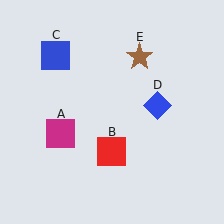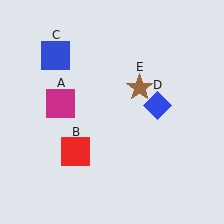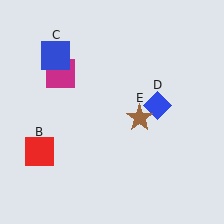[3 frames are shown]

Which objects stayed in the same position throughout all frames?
Blue square (object C) and blue diamond (object D) remained stationary.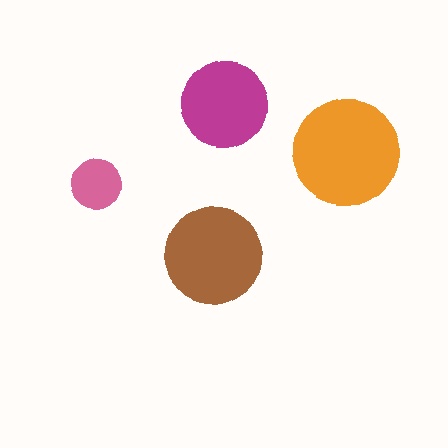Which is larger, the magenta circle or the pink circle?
The magenta one.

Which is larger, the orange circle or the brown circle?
The orange one.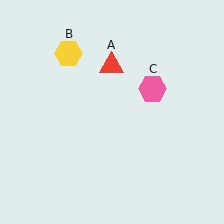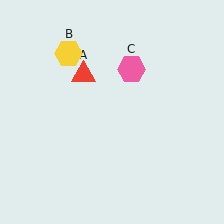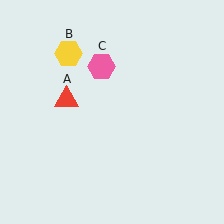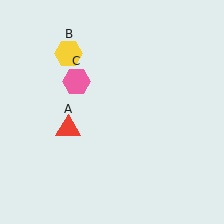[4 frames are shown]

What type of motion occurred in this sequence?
The red triangle (object A), pink hexagon (object C) rotated counterclockwise around the center of the scene.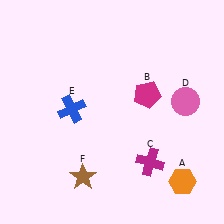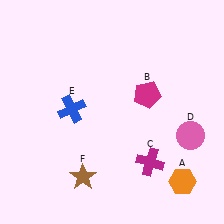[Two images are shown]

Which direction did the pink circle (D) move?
The pink circle (D) moved down.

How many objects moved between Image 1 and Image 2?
1 object moved between the two images.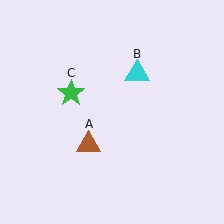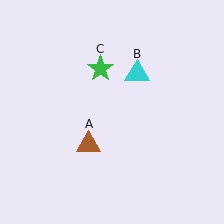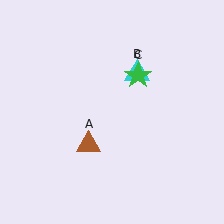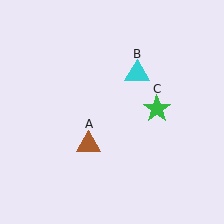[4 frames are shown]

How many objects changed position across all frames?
1 object changed position: green star (object C).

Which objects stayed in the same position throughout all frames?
Brown triangle (object A) and cyan triangle (object B) remained stationary.